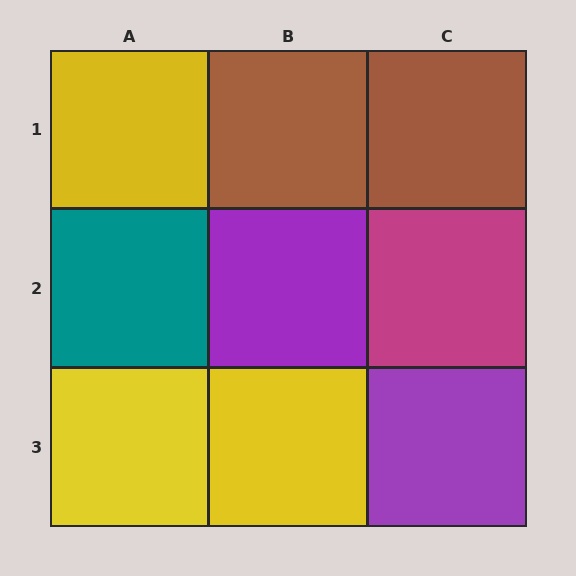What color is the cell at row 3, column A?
Yellow.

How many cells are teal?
1 cell is teal.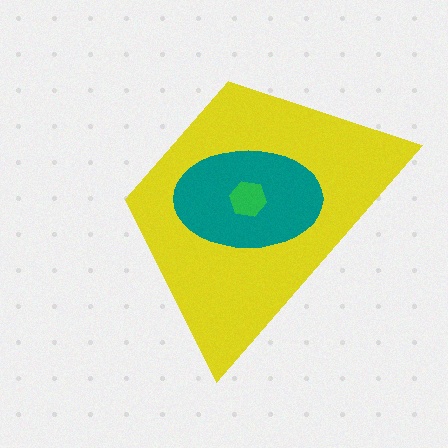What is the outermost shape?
The yellow trapezoid.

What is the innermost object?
The green hexagon.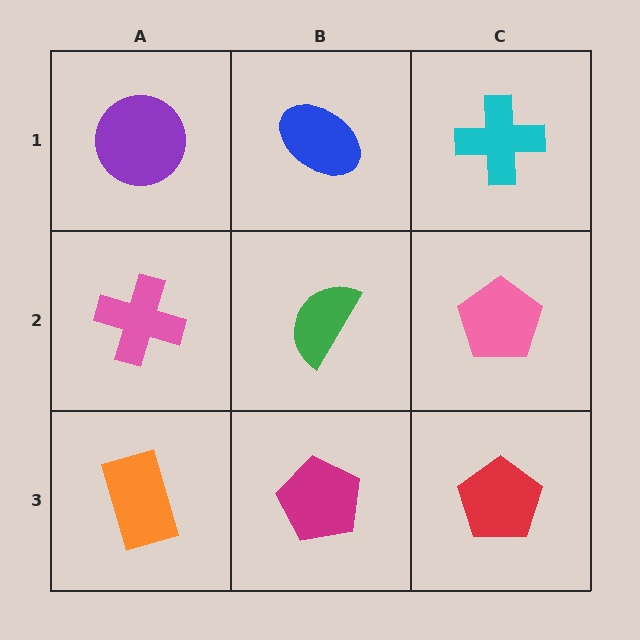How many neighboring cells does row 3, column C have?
2.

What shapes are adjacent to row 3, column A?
A pink cross (row 2, column A), a magenta pentagon (row 3, column B).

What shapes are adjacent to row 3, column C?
A pink pentagon (row 2, column C), a magenta pentagon (row 3, column B).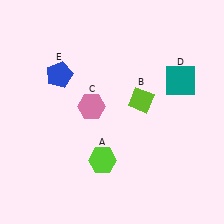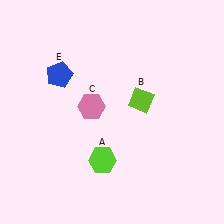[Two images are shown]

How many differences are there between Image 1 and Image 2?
There is 1 difference between the two images.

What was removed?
The teal square (D) was removed in Image 2.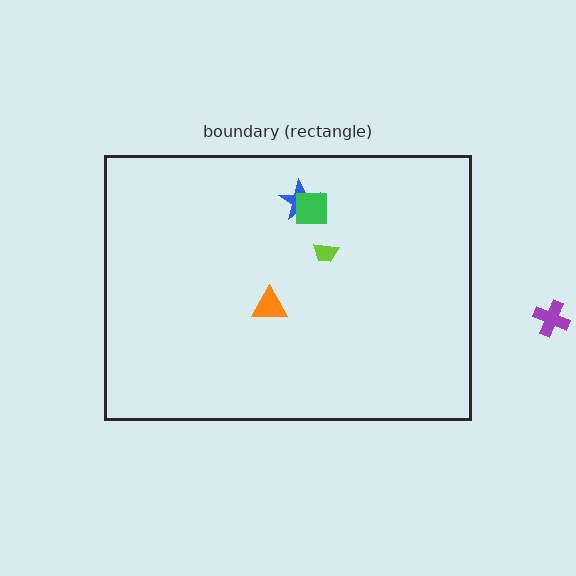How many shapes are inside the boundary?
4 inside, 1 outside.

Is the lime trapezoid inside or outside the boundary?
Inside.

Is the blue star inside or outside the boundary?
Inside.